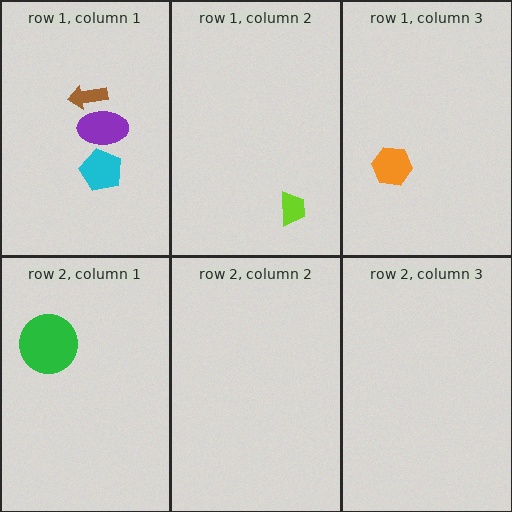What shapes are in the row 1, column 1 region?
The purple ellipse, the cyan pentagon, the brown arrow.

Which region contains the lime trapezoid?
The row 1, column 2 region.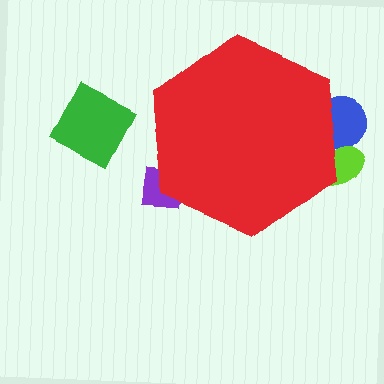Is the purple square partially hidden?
Yes, the purple square is partially hidden behind the red hexagon.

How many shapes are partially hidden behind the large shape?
3 shapes are partially hidden.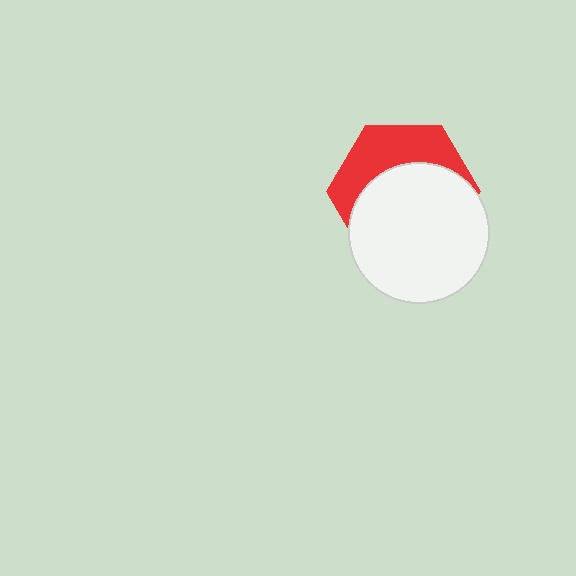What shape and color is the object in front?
The object in front is a white circle.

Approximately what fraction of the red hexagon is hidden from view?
Roughly 62% of the red hexagon is hidden behind the white circle.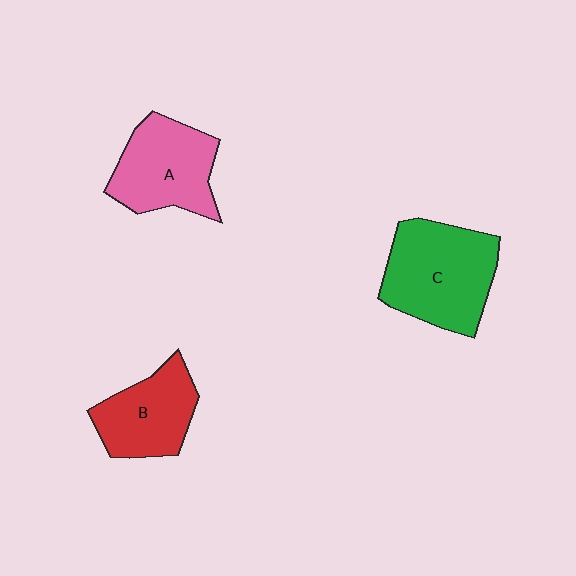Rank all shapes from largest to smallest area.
From largest to smallest: C (green), A (pink), B (red).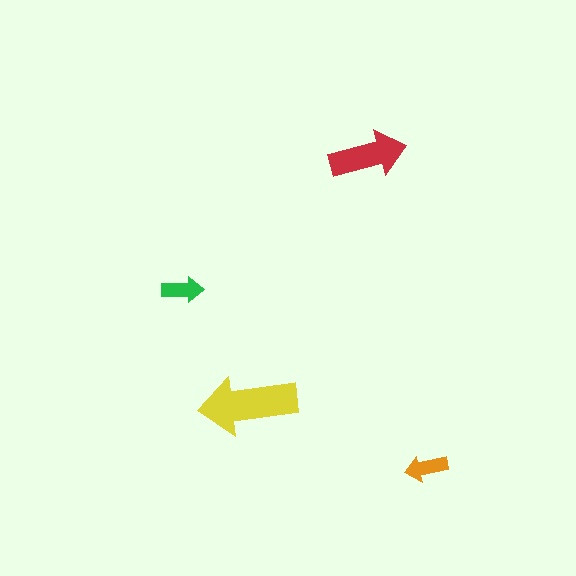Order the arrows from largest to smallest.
the yellow one, the red one, the orange one, the green one.